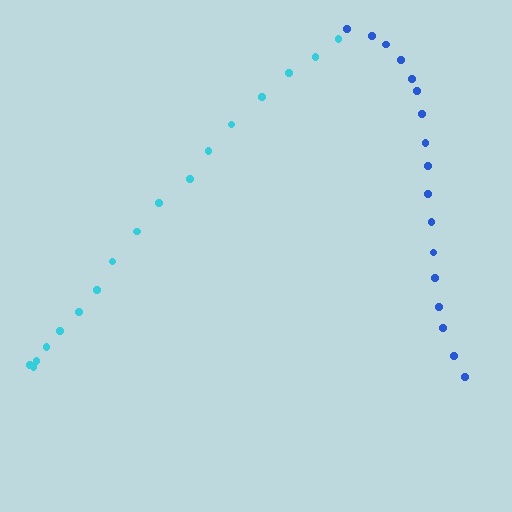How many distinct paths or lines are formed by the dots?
There are 2 distinct paths.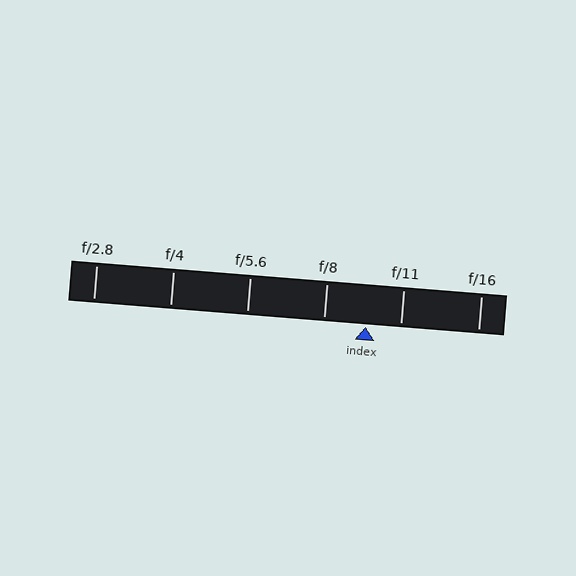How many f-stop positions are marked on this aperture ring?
There are 6 f-stop positions marked.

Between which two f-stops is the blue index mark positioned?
The index mark is between f/8 and f/11.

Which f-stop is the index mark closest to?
The index mark is closest to f/11.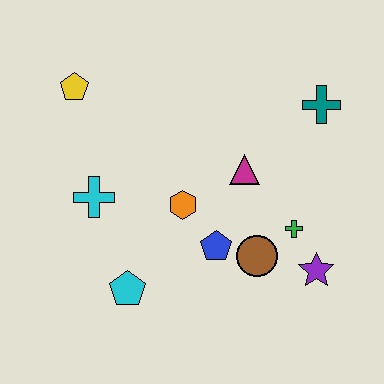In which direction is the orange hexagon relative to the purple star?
The orange hexagon is to the left of the purple star.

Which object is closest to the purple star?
The green cross is closest to the purple star.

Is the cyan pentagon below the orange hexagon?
Yes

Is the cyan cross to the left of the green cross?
Yes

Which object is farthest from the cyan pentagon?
The teal cross is farthest from the cyan pentagon.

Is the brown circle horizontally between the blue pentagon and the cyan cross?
No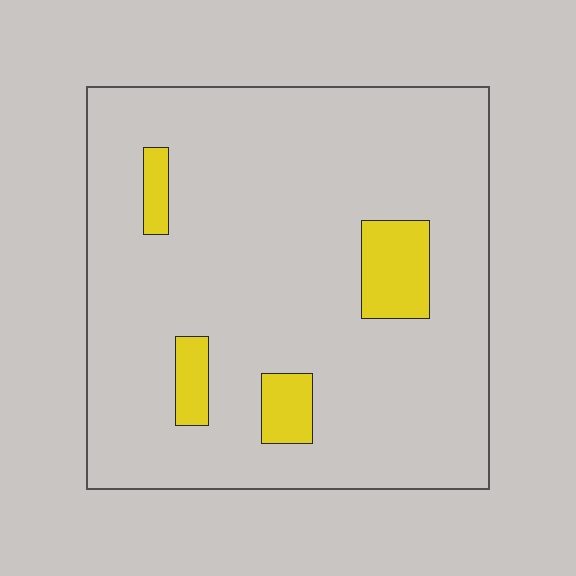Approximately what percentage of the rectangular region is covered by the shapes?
Approximately 10%.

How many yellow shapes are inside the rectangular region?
4.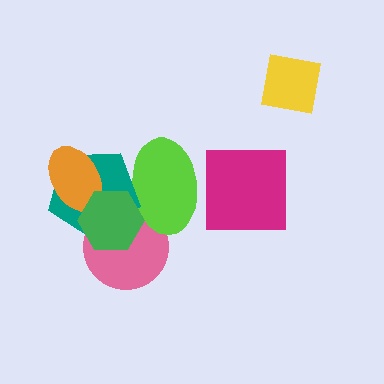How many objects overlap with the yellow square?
0 objects overlap with the yellow square.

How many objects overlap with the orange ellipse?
2 objects overlap with the orange ellipse.